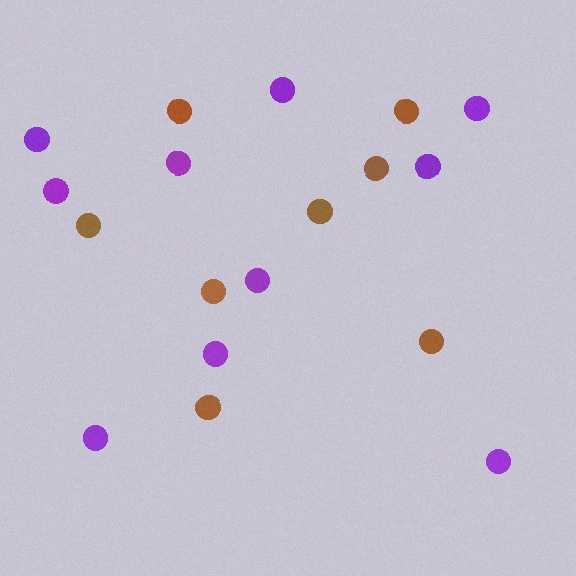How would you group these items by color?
There are 2 groups: one group of purple circles (10) and one group of brown circles (8).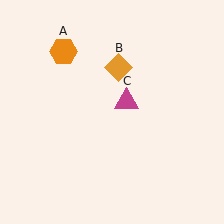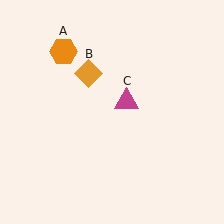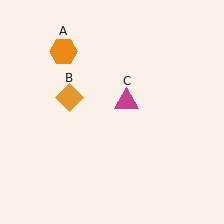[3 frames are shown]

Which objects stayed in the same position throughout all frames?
Orange hexagon (object A) and magenta triangle (object C) remained stationary.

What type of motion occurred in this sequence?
The orange diamond (object B) rotated counterclockwise around the center of the scene.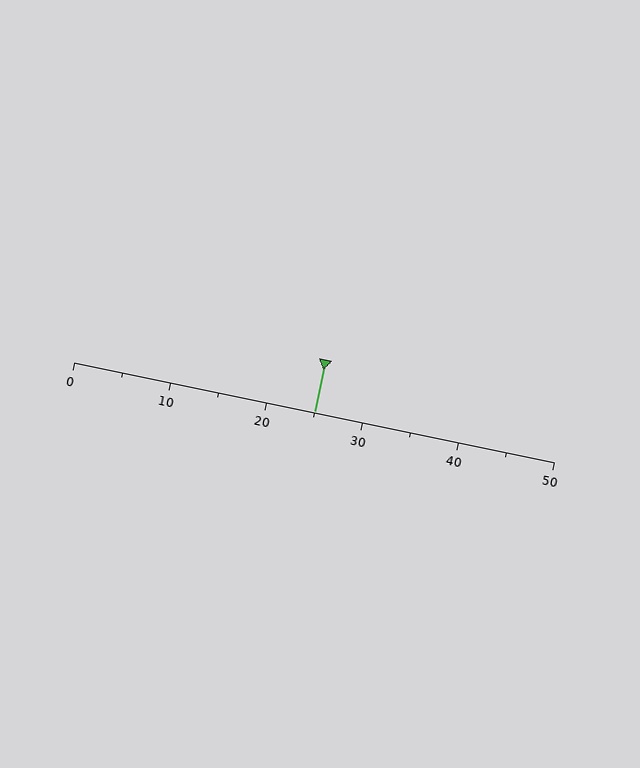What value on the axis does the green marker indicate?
The marker indicates approximately 25.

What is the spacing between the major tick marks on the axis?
The major ticks are spaced 10 apart.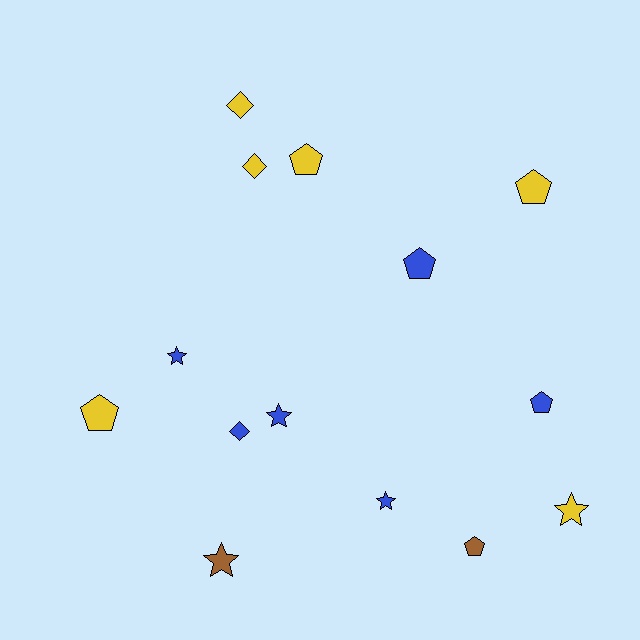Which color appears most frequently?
Yellow, with 6 objects.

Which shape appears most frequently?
Pentagon, with 6 objects.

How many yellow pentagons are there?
There are 3 yellow pentagons.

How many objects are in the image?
There are 14 objects.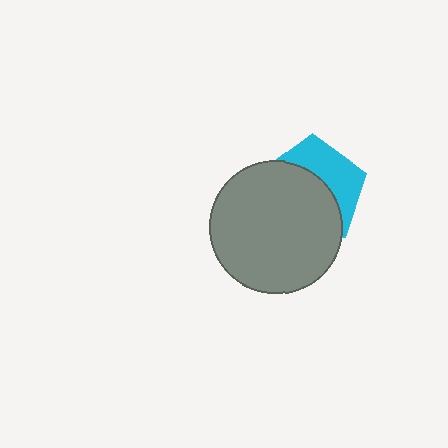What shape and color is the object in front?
The object in front is a gray circle.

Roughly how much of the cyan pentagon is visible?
A small part of it is visible (roughly 39%).